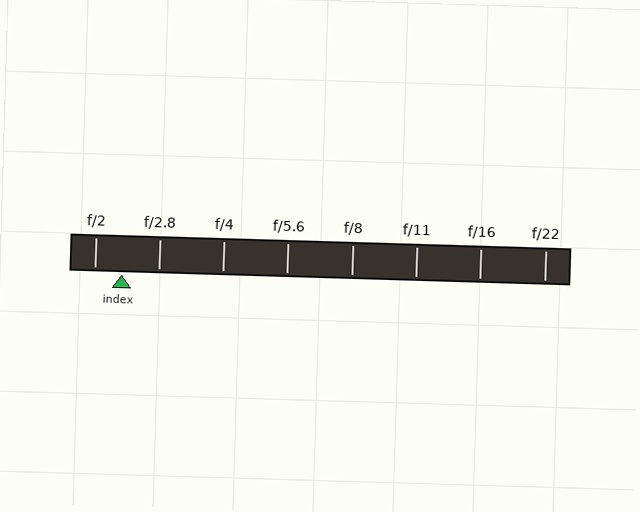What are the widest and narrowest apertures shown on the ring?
The widest aperture shown is f/2 and the narrowest is f/22.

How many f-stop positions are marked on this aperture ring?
There are 8 f-stop positions marked.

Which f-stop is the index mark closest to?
The index mark is closest to f/2.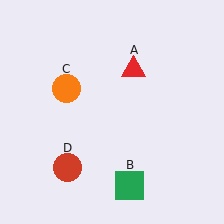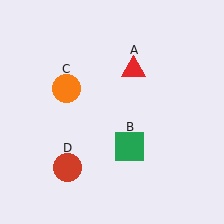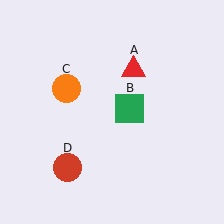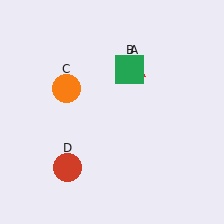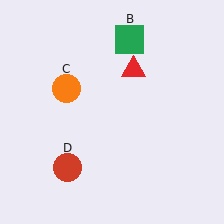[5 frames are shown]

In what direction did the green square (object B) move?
The green square (object B) moved up.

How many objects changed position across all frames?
1 object changed position: green square (object B).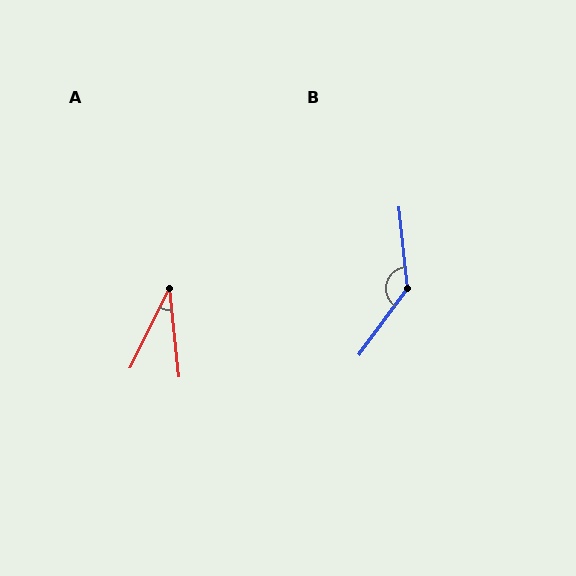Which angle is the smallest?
A, at approximately 33 degrees.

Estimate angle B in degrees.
Approximately 138 degrees.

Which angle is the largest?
B, at approximately 138 degrees.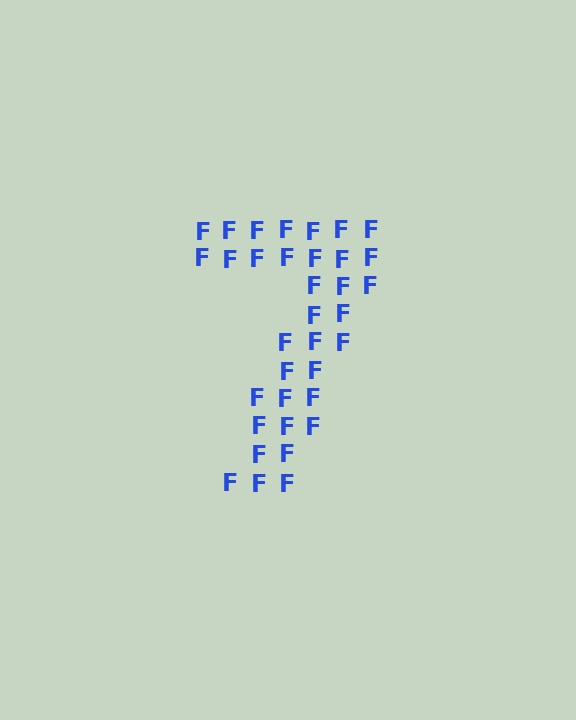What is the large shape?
The large shape is the digit 7.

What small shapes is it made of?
It is made of small letter F's.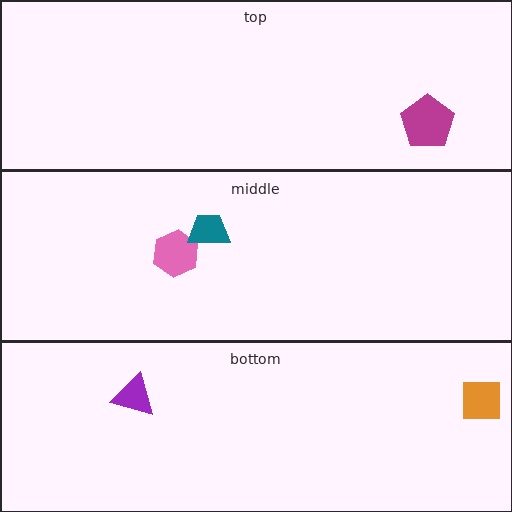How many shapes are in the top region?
1.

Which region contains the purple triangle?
The bottom region.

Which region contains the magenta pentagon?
The top region.